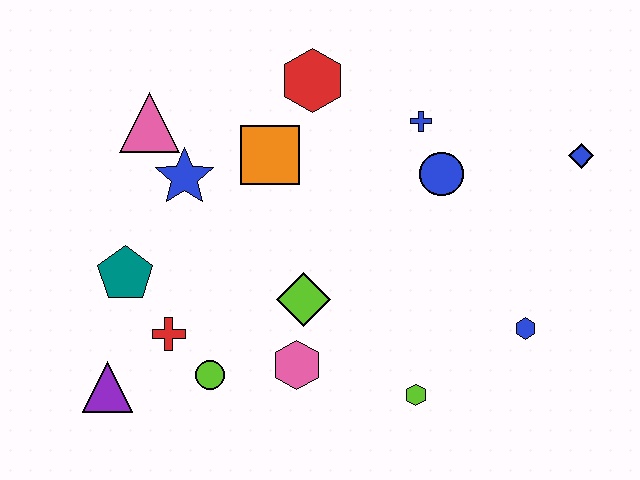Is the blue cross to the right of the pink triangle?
Yes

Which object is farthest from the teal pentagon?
The blue diamond is farthest from the teal pentagon.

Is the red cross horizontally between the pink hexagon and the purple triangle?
Yes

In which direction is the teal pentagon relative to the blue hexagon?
The teal pentagon is to the left of the blue hexagon.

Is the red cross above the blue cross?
No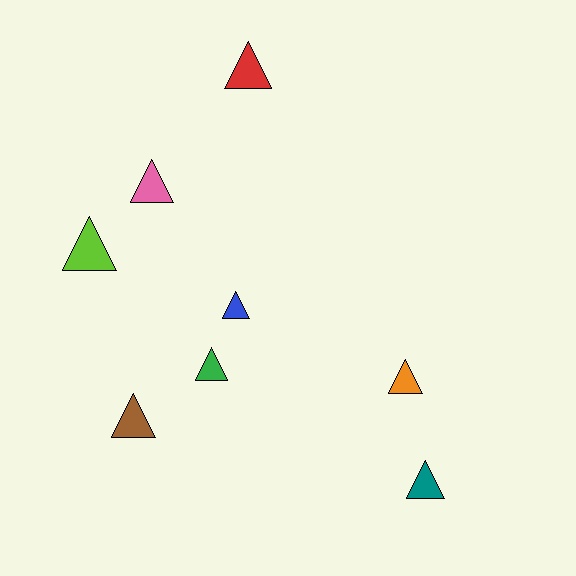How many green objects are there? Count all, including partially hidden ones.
There is 1 green object.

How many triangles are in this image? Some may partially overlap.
There are 8 triangles.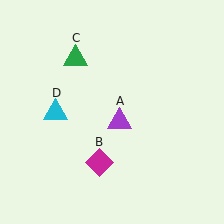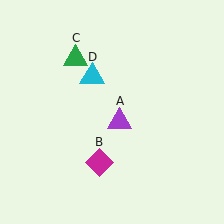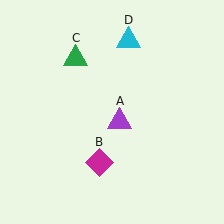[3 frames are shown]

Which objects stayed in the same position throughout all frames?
Purple triangle (object A) and magenta diamond (object B) and green triangle (object C) remained stationary.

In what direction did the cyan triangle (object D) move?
The cyan triangle (object D) moved up and to the right.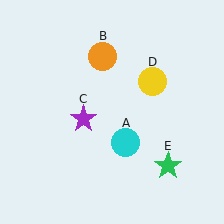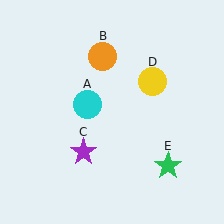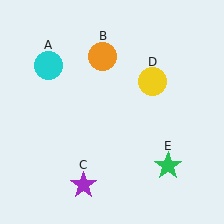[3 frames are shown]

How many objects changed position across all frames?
2 objects changed position: cyan circle (object A), purple star (object C).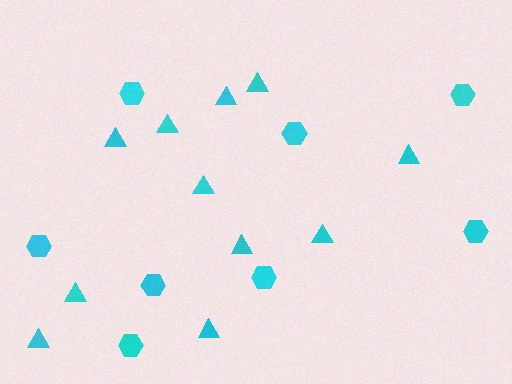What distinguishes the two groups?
There are 2 groups: one group of triangles (11) and one group of hexagons (8).